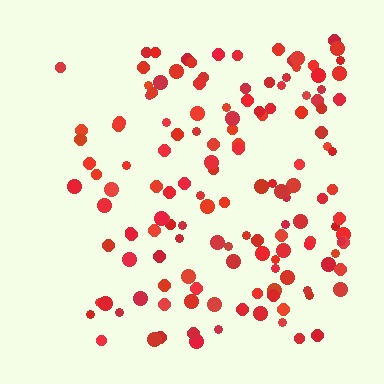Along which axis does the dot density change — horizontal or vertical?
Horizontal.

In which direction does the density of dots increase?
From left to right, with the right side densest.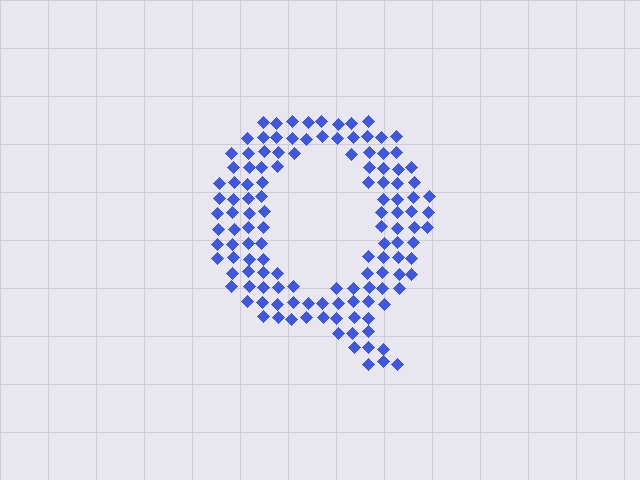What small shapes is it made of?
It is made of small diamonds.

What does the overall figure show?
The overall figure shows the letter Q.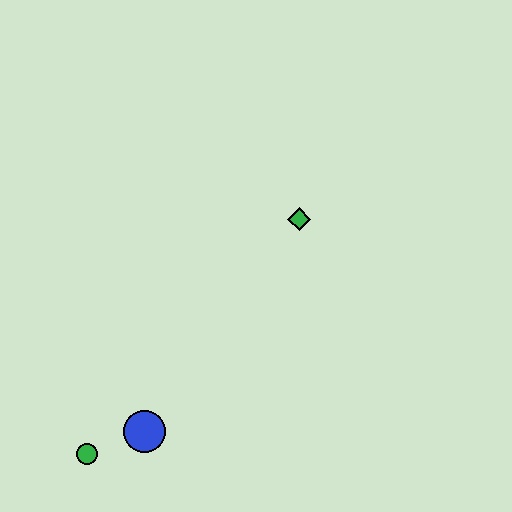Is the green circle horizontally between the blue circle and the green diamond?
No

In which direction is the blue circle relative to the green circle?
The blue circle is to the right of the green circle.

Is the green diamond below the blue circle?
No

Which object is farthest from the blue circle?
The green diamond is farthest from the blue circle.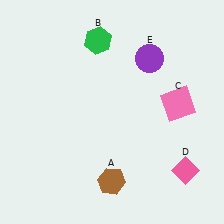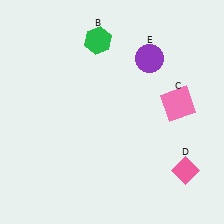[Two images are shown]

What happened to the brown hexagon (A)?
The brown hexagon (A) was removed in Image 2. It was in the bottom-left area of Image 1.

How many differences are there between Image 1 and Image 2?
There is 1 difference between the two images.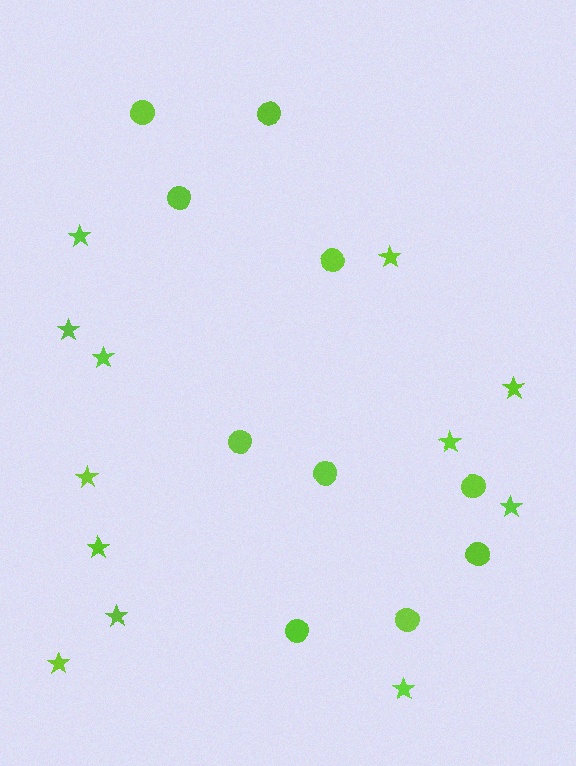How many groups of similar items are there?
There are 2 groups: one group of circles (10) and one group of stars (12).